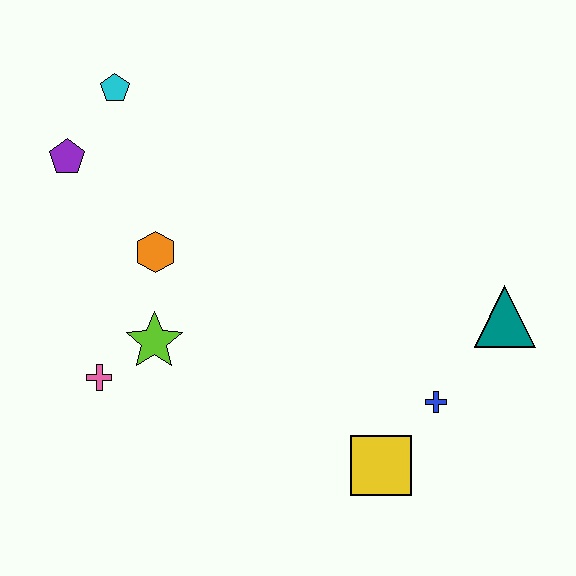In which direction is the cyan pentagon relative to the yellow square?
The cyan pentagon is above the yellow square.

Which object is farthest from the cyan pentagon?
The yellow square is farthest from the cyan pentagon.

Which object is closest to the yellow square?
The blue cross is closest to the yellow square.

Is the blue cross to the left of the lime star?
No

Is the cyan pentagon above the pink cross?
Yes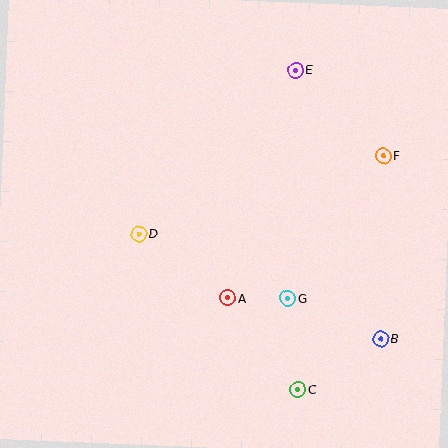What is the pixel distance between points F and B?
The distance between F and B is 183 pixels.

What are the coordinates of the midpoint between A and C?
The midpoint between A and C is at (263, 344).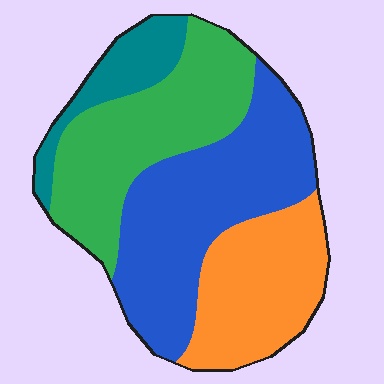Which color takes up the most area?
Blue, at roughly 35%.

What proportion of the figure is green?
Green covers 30% of the figure.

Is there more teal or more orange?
Orange.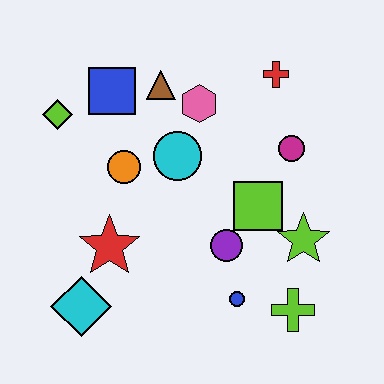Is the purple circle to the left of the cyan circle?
No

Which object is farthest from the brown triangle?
The lime cross is farthest from the brown triangle.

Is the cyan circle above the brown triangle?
No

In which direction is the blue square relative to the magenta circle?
The blue square is to the left of the magenta circle.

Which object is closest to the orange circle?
The cyan circle is closest to the orange circle.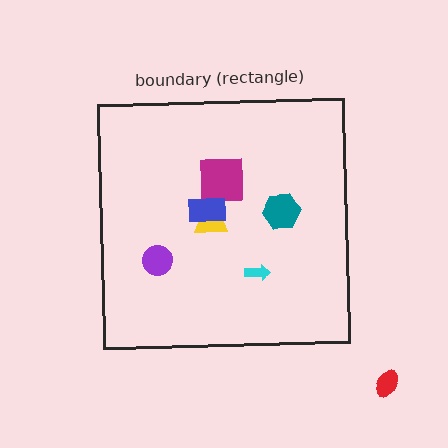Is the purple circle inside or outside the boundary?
Inside.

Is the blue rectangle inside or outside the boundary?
Inside.